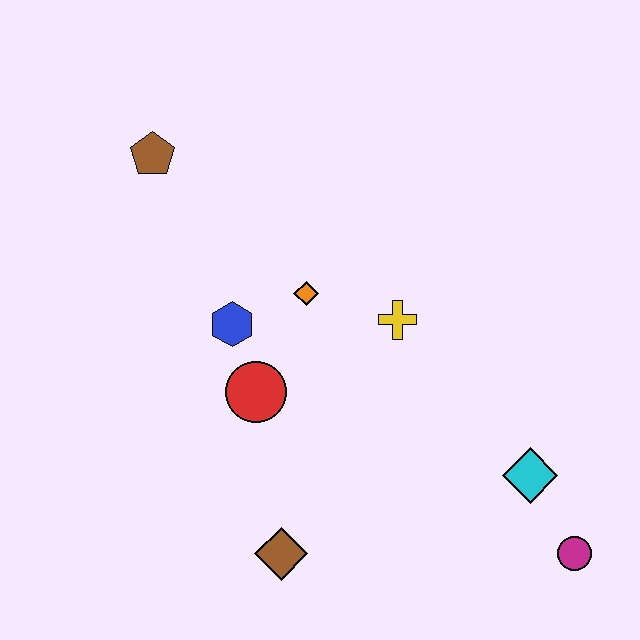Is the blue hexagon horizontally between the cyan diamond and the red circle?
No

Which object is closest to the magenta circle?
The cyan diamond is closest to the magenta circle.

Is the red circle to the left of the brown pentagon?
No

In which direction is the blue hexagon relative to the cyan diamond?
The blue hexagon is to the left of the cyan diamond.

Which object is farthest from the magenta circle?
The brown pentagon is farthest from the magenta circle.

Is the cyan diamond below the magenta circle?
No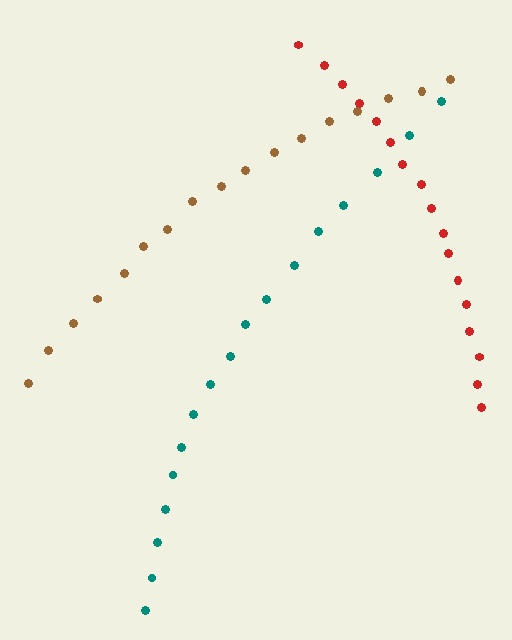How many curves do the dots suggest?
There are 3 distinct paths.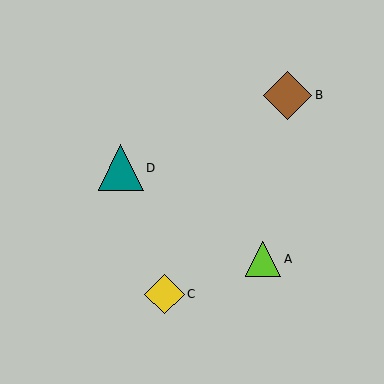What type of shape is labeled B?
Shape B is a brown diamond.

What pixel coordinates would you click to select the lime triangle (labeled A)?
Click at (263, 259) to select the lime triangle A.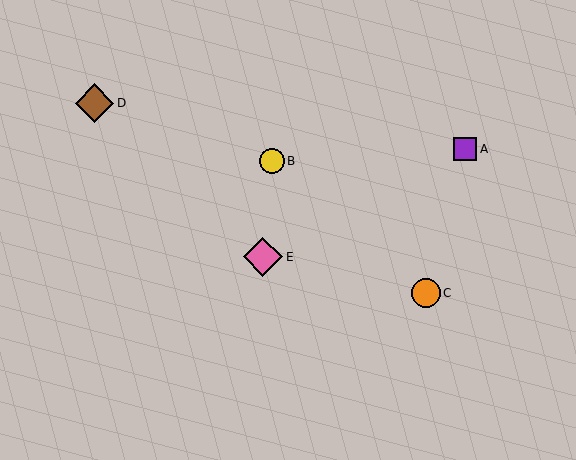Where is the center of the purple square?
The center of the purple square is at (465, 149).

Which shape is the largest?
The pink diamond (labeled E) is the largest.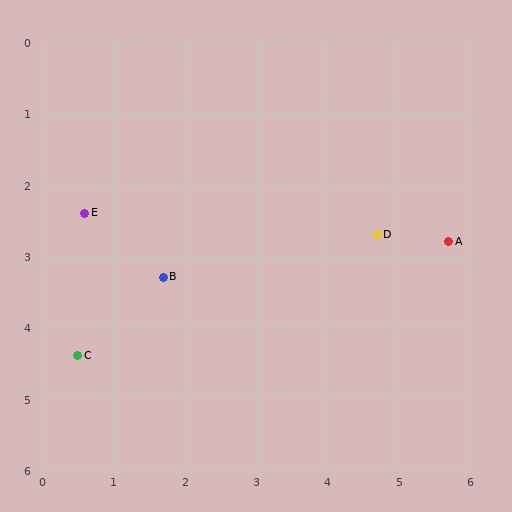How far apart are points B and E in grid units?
Points B and E are about 1.4 grid units apart.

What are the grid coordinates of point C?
Point C is at approximately (0.5, 4.4).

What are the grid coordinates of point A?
Point A is at approximately (5.7, 2.8).